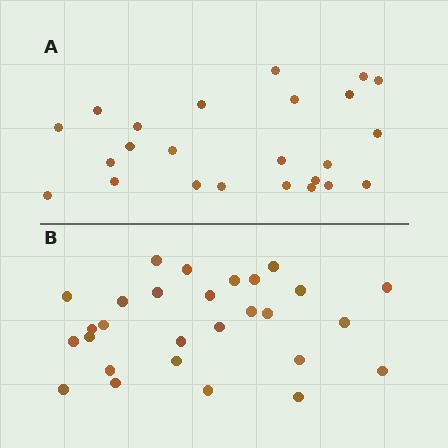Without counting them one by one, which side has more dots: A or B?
Region B (the bottom region) has more dots.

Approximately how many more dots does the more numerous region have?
Region B has about 4 more dots than region A.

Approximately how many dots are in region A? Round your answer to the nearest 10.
About 20 dots. (The exact count is 24, which rounds to 20.)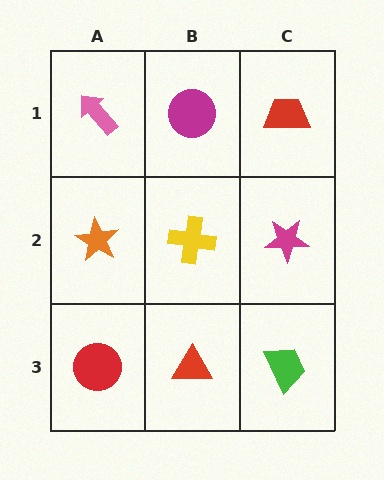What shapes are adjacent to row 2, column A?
A pink arrow (row 1, column A), a red circle (row 3, column A), a yellow cross (row 2, column B).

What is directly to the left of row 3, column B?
A red circle.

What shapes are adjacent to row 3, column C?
A magenta star (row 2, column C), a red triangle (row 3, column B).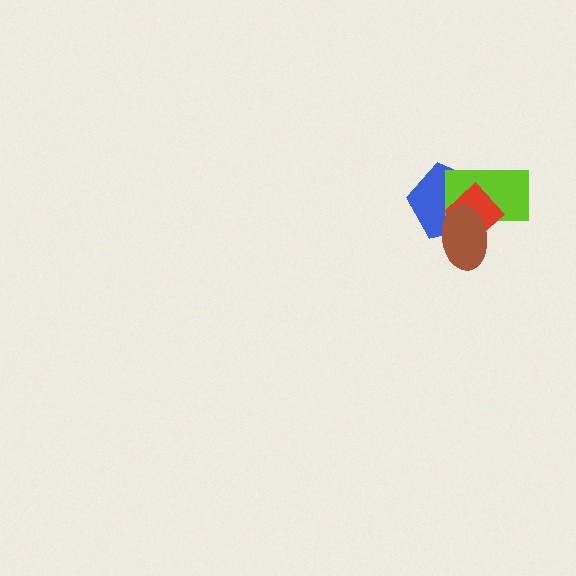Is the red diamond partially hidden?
Yes, it is partially covered by another shape.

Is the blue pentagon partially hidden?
Yes, it is partially covered by another shape.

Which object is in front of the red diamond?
The brown ellipse is in front of the red diamond.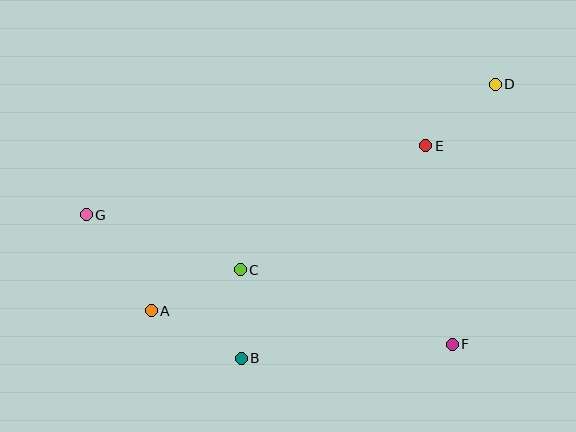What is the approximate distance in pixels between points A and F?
The distance between A and F is approximately 303 pixels.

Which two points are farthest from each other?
Points D and G are farthest from each other.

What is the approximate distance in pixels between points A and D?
The distance between A and D is approximately 412 pixels.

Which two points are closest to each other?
Points B and C are closest to each other.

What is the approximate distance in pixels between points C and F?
The distance between C and F is approximately 225 pixels.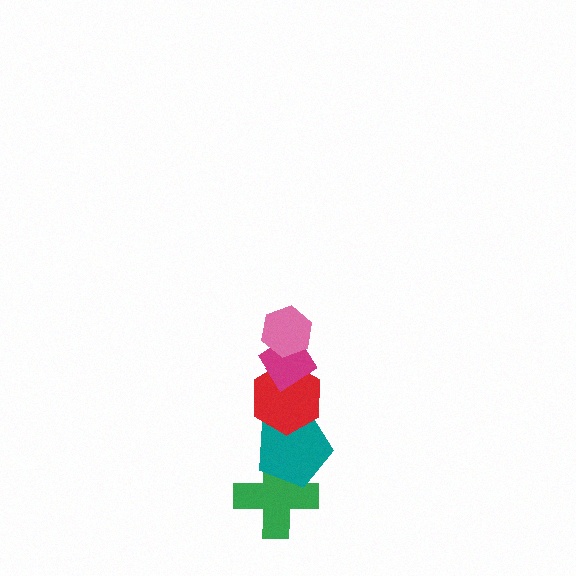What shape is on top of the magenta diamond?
The pink hexagon is on top of the magenta diamond.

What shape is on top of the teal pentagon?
The red hexagon is on top of the teal pentagon.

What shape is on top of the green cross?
The teal pentagon is on top of the green cross.